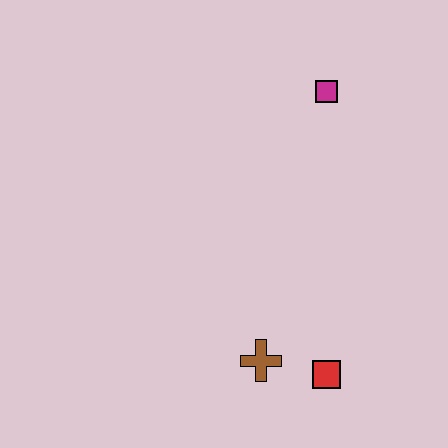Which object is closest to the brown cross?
The red square is closest to the brown cross.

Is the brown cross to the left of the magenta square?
Yes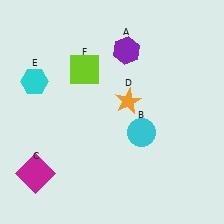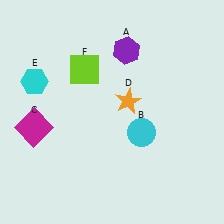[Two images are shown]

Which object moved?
The magenta square (C) moved up.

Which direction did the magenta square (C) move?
The magenta square (C) moved up.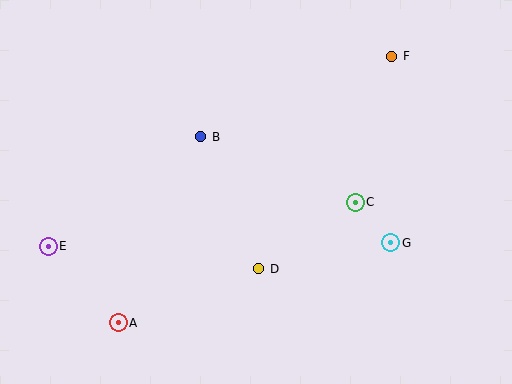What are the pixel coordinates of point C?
Point C is at (355, 202).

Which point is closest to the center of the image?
Point D at (259, 269) is closest to the center.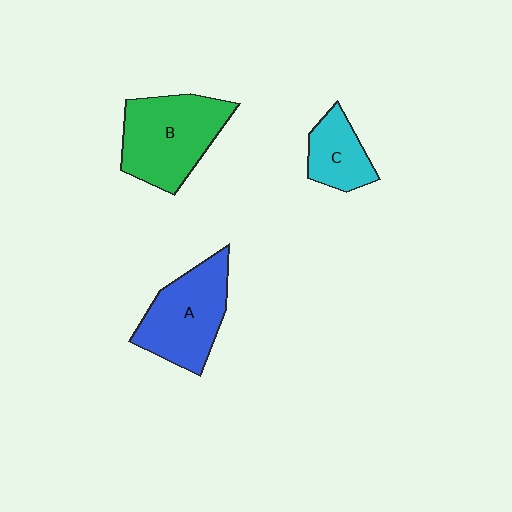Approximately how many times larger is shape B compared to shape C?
Approximately 2.0 times.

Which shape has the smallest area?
Shape C (cyan).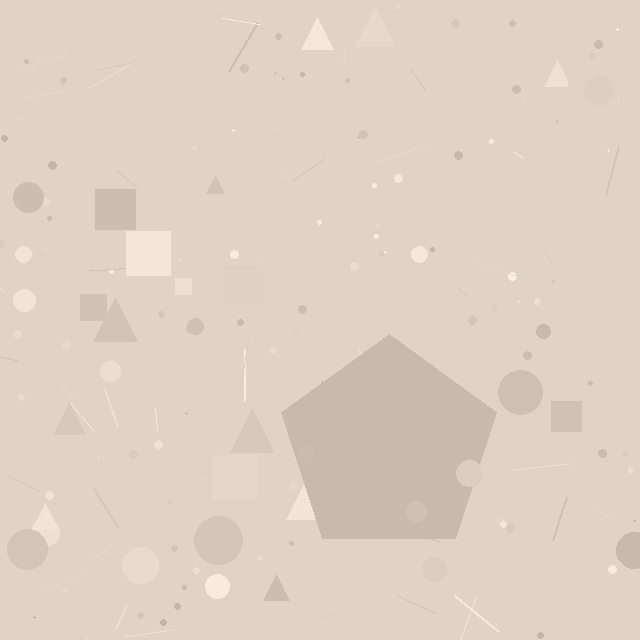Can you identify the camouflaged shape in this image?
The camouflaged shape is a pentagon.